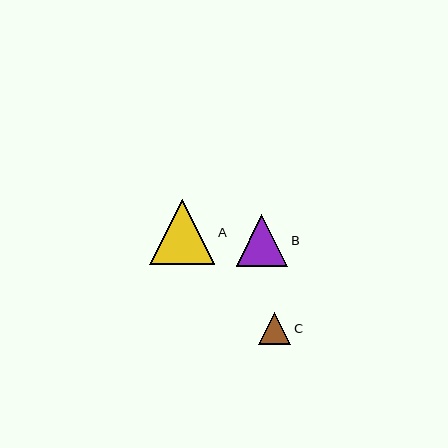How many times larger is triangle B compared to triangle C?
Triangle B is approximately 1.6 times the size of triangle C.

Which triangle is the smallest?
Triangle C is the smallest with a size of approximately 32 pixels.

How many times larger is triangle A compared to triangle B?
Triangle A is approximately 1.3 times the size of triangle B.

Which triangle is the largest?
Triangle A is the largest with a size of approximately 65 pixels.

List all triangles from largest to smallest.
From largest to smallest: A, B, C.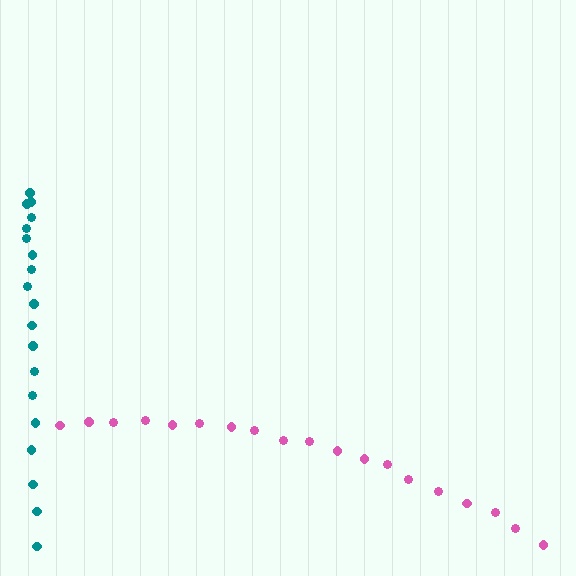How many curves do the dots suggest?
There are 2 distinct paths.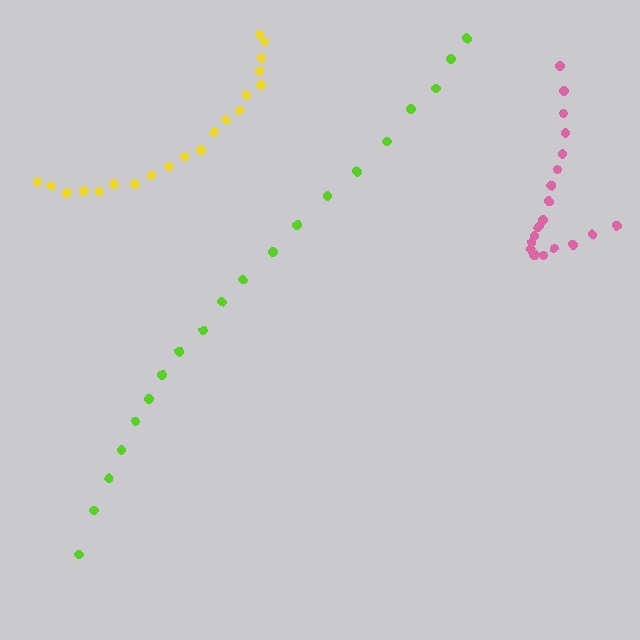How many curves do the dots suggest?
There are 3 distinct paths.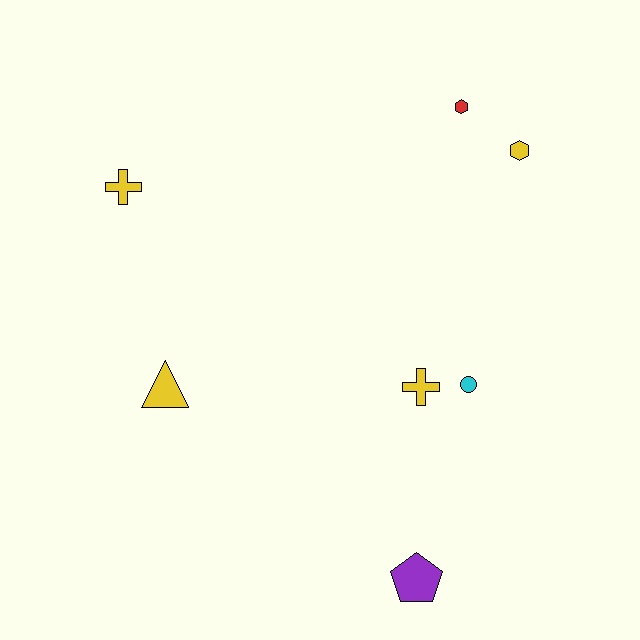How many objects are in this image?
There are 7 objects.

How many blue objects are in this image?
There are no blue objects.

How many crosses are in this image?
There are 2 crosses.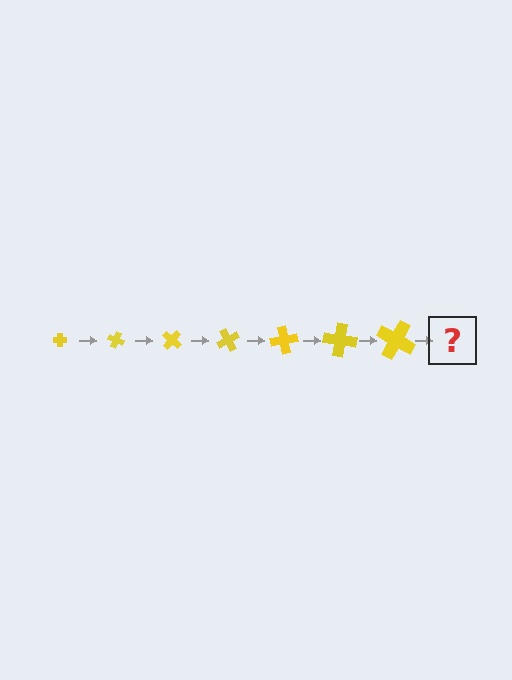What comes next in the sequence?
The next element should be a cross, larger than the previous one and rotated 140 degrees from the start.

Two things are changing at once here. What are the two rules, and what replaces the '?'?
The two rules are that the cross grows larger each step and it rotates 20 degrees each step. The '?' should be a cross, larger than the previous one and rotated 140 degrees from the start.